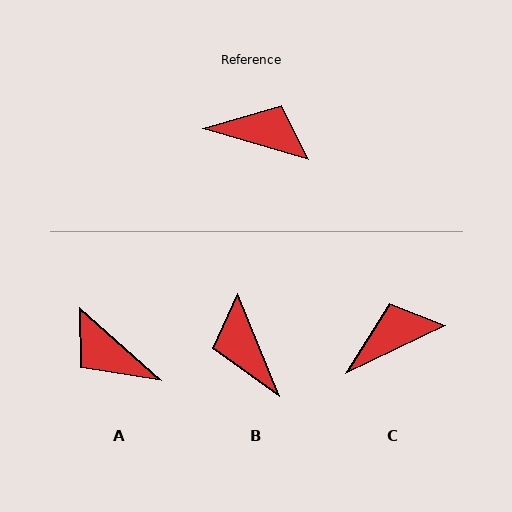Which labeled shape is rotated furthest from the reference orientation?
A, about 155 degrees away.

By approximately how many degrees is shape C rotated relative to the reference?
Approximately 42 degrees counter-clockwise.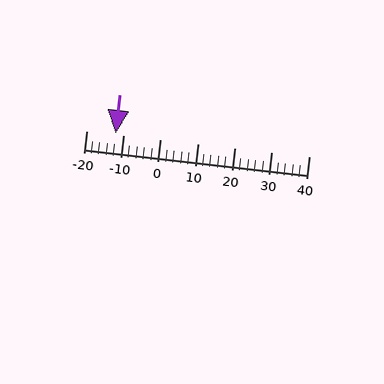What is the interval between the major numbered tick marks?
The major tick marks are spaced 10 units apart.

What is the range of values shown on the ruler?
The ruler shows values from -20 to 40.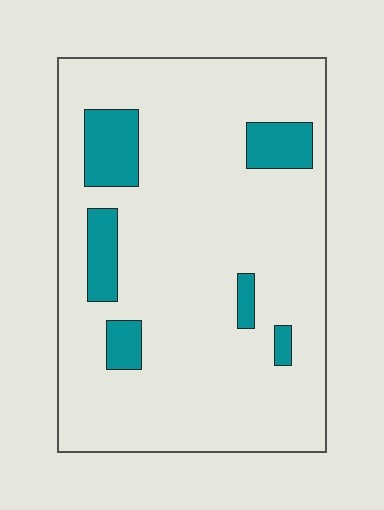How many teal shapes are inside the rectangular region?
6.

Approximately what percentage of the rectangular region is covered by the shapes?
Approximately 15%.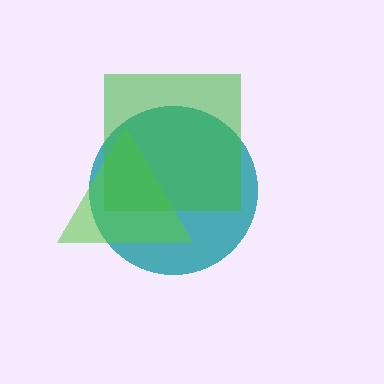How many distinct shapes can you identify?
There are 3 distinct shapes: a teal circle, a lime triangle, a green square.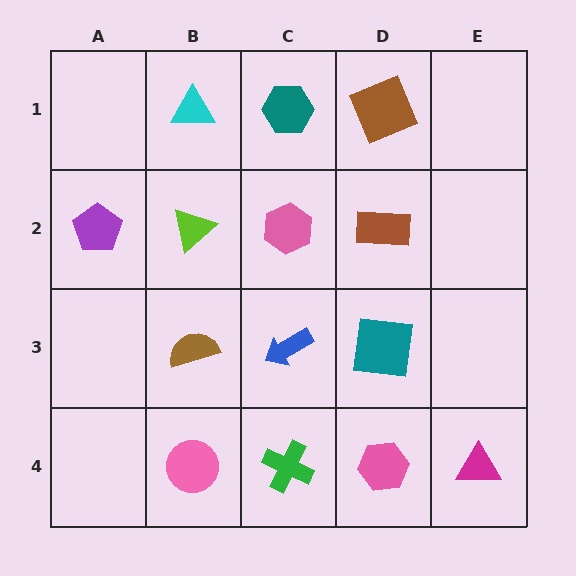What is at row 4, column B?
A pink circle.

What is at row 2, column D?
A brown rectangle.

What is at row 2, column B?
A lime triangle.